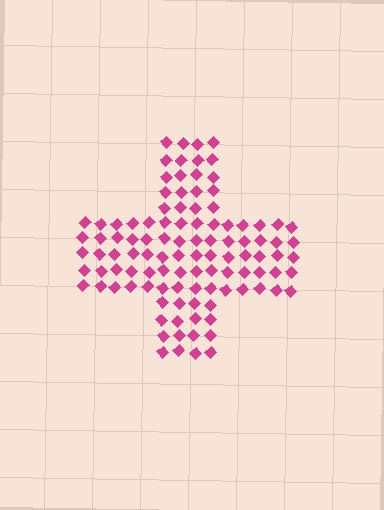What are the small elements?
The small elements are diamonds.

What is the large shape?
The large shape is a cross.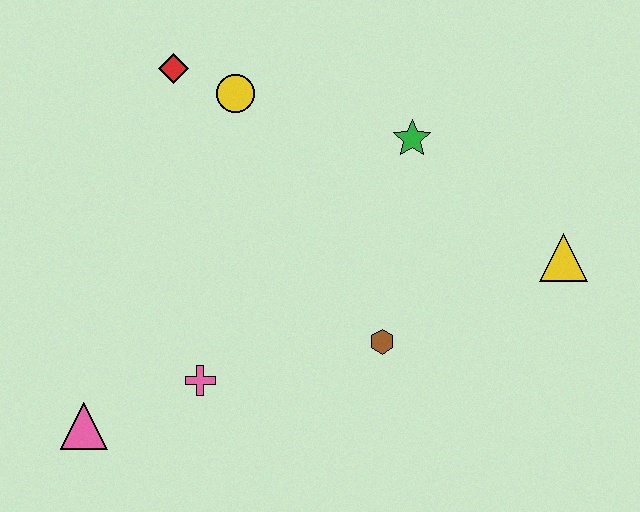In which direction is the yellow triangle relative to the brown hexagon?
The yellow triangle is to the right of the brown hexagon.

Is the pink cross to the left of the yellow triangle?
Yes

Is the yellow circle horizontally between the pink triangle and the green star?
Yes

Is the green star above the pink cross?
Yes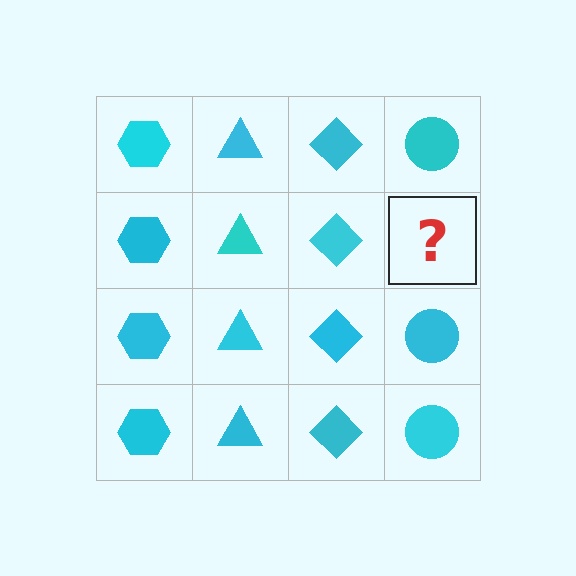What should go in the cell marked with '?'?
The missing cell should contain a cyan circle.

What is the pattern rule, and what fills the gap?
The rule is that each column has a consistent shape. The gap should be filled with a cyan circle.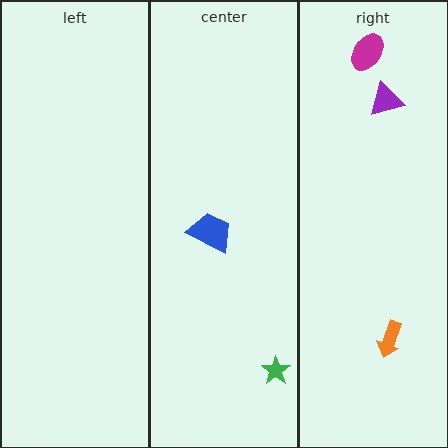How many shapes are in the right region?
3.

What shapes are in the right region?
The purple triangle, the orange arrow, the magenta ellipse.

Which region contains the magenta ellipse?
The right region.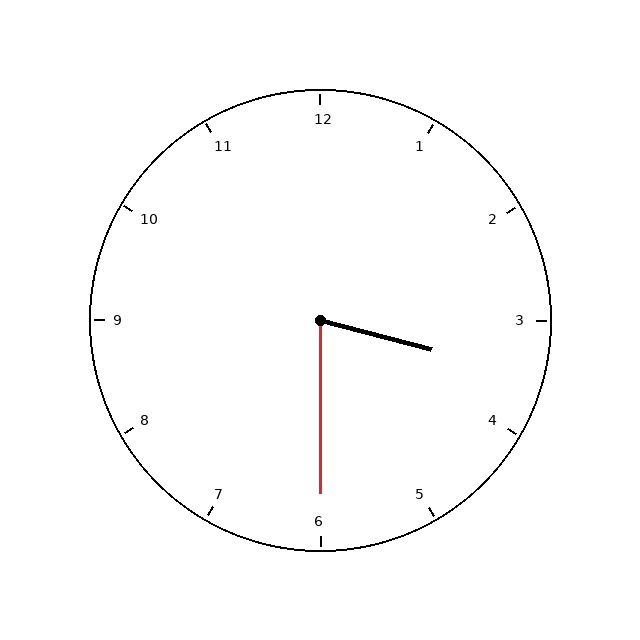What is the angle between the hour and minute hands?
Approximately 75 degrees.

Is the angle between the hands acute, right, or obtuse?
It is acute.